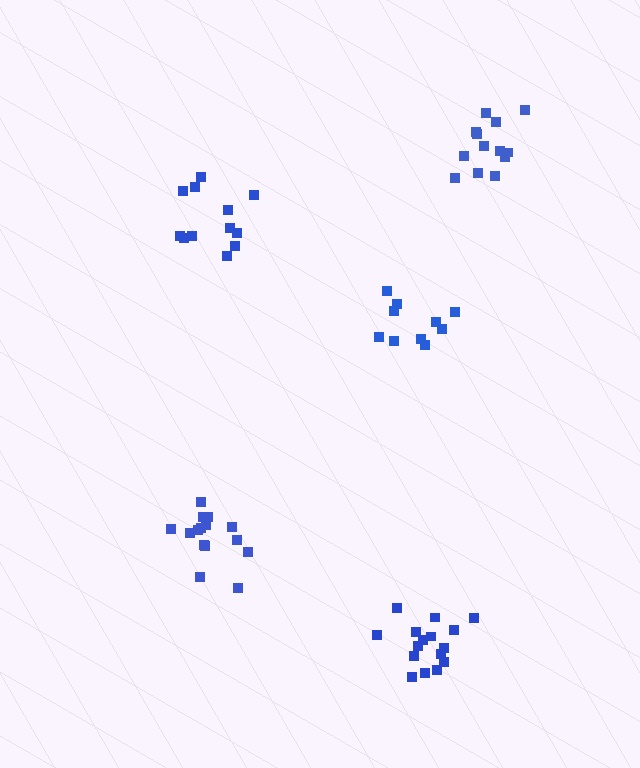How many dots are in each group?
Group 1: 10 dots, Group 2: 15 dots, Group 3: 12 dots, Group 4: 13 dots, Group 5: 16 dots (66 total).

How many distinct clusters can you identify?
There are 5 distinct clusters.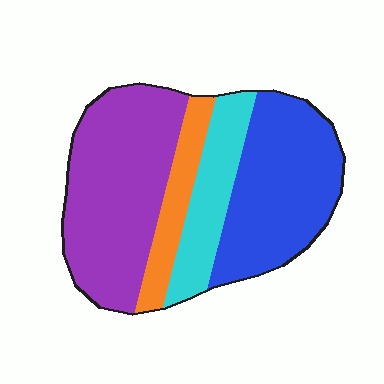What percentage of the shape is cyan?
Cyan covers 16% of the shape.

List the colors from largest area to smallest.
From largest to smallest: purple, blue, cyan, orange.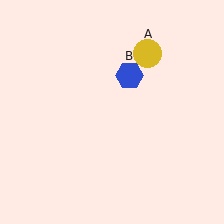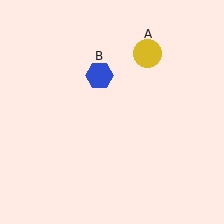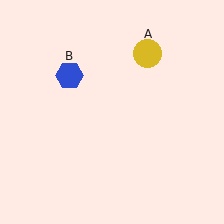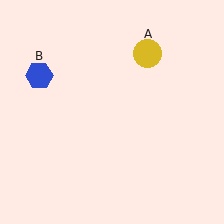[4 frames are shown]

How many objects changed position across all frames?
1 object changed position: blue hexagon (object B).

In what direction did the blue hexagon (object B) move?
The blue hexagon (object B) moved left.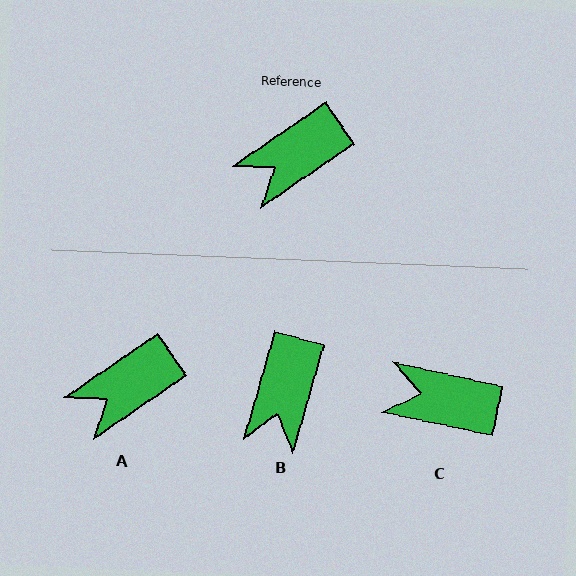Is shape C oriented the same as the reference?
No, it is off by about 47 degrees.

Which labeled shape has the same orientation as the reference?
A.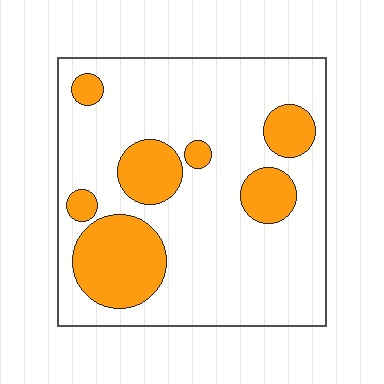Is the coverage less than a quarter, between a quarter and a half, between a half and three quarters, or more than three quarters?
Less than a quarter.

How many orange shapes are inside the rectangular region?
7.